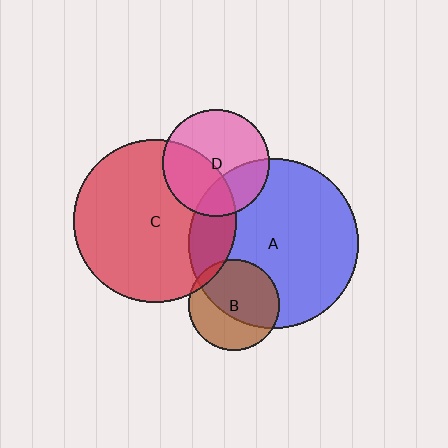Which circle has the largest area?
Circle A (blue).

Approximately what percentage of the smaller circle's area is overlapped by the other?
Approximately 40%.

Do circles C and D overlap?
Yes.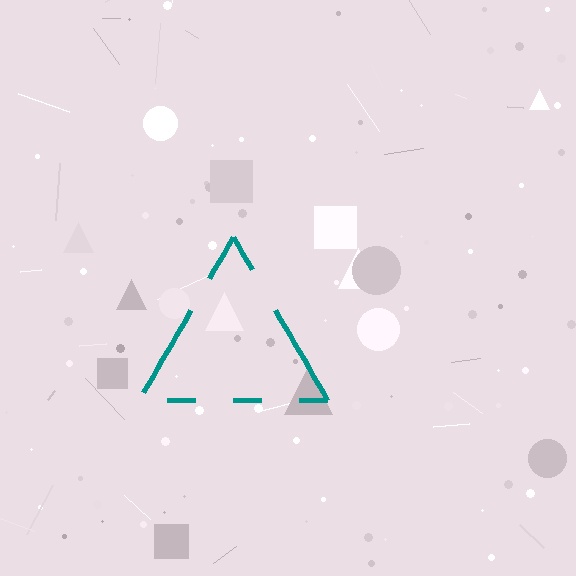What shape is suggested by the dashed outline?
The dashed outline suggests a triangle.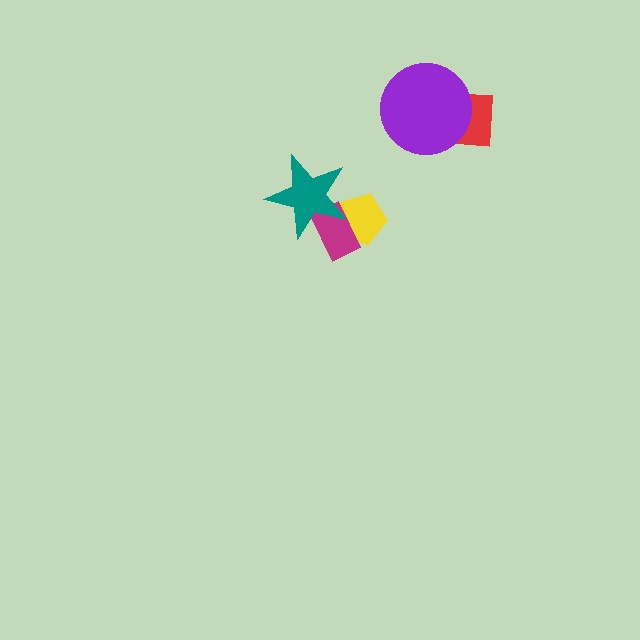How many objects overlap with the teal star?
2 objects overlap with the teal star.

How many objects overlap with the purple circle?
1 object overlaps with the purple circle.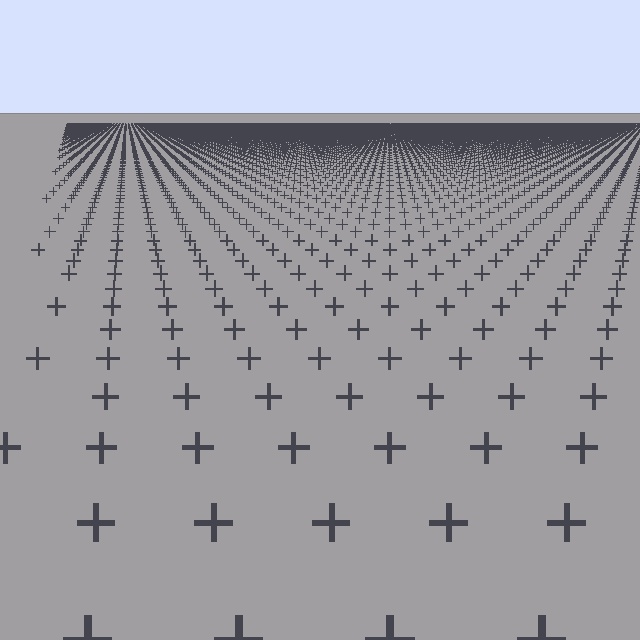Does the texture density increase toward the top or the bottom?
Density increases toward the top.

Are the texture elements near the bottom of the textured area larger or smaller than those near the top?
Larger. Near the bottom, elements are closer to the viewer and appear at a bigger on-screen size.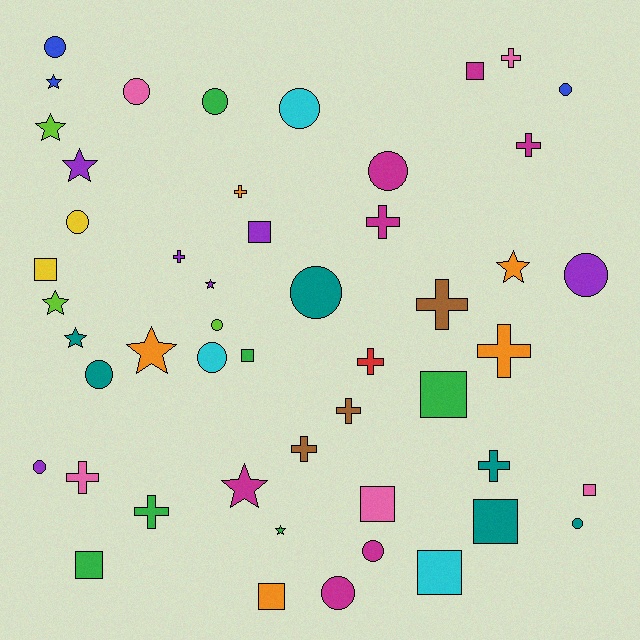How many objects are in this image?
There are 50 objects.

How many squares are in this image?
There are 11 squares.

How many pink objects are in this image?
There are 5 pink objects.